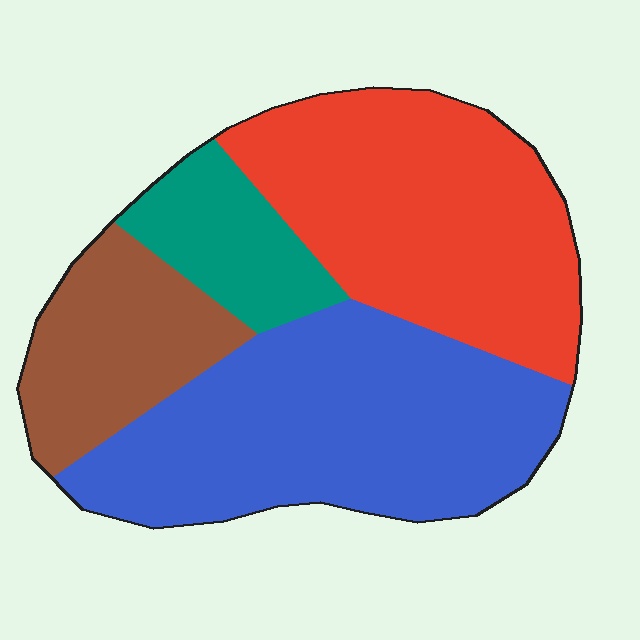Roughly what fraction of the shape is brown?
Brown covers roughly 15% of the shape.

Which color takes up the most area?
Blue, at roughly 40%.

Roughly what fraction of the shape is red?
Red covers about 35% of the shape.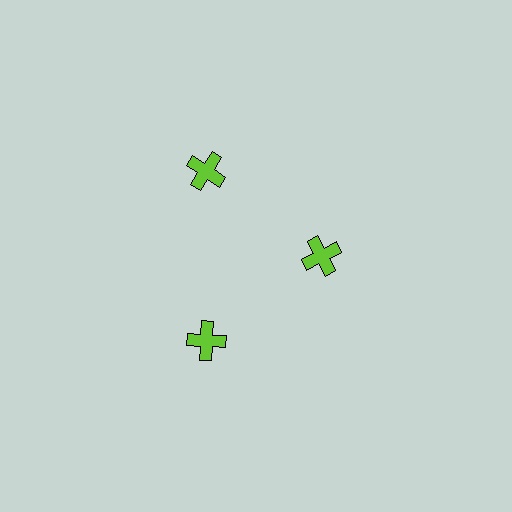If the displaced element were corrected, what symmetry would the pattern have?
It would have 3-fold rotational symmetry — the pattern would map onto itself every 120 degrees.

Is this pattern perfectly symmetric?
No. The 3 lime crosses are arranged in a ring, but one element near the 3 o'clock position is pulled inward toward the center, breaking the 3-fold rotational symmetry.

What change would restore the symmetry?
The symmetry would be restored by moving it outward, back onto the ring so that all 3 crosses sit at equal angles and equal distance from the center.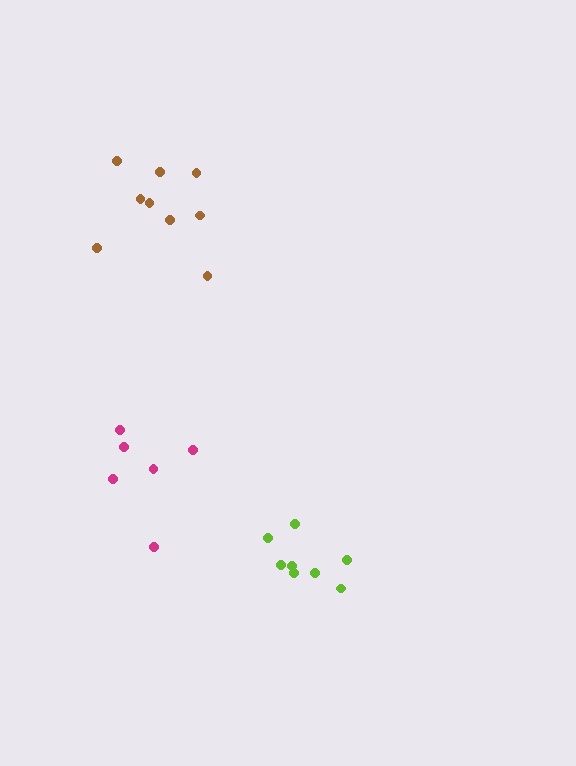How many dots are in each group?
Group 1: 6 dots, Group 2: 9 dots, Group 3: 8 dots (23 total).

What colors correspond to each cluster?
The clusters are colored: magenta, brown, lime.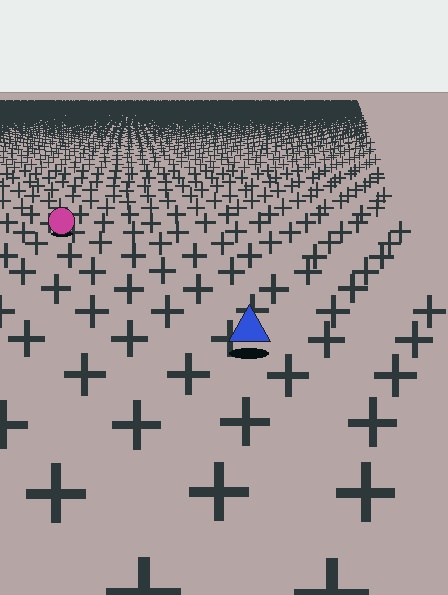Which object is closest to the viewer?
The blue triangle is closest. The texture marks near it are larger and more spread out.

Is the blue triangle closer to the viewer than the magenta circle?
Yes. The blue triangle is closer — you can tell from the texture gradient: the ground texture is coarser near it.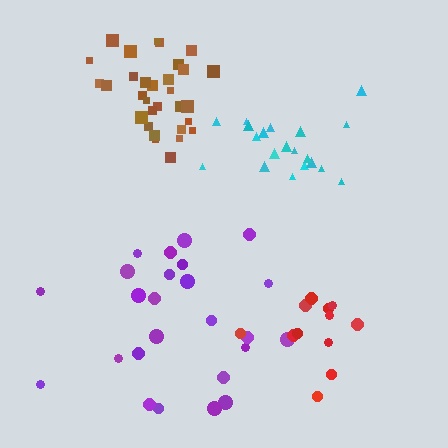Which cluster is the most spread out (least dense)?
Purple.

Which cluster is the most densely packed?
Brown.